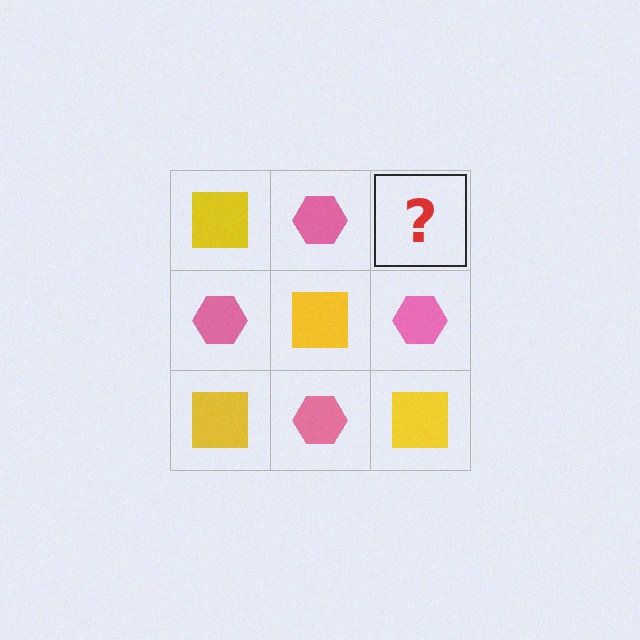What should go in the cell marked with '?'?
The missing cell should contain a yellow square.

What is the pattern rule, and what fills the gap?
The rule is that it alternates yellow square and pink hexagon in a checkerboard pattern. The gap should be filled with a yellow square.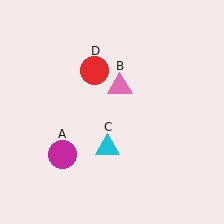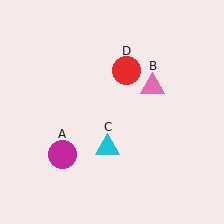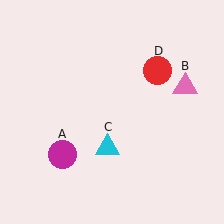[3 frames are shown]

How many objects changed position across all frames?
2 objects changed position: pink triangle (object B), red circle (object D).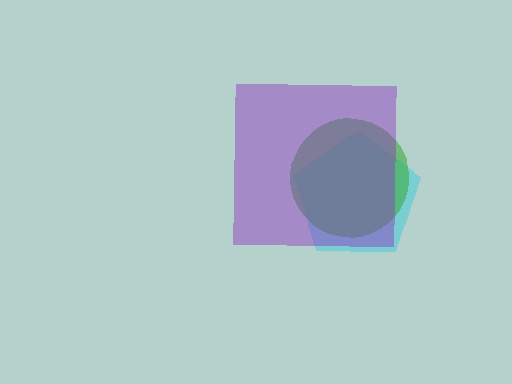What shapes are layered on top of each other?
The layered shapes are: a cyan pentagon, a green circle, a purple square.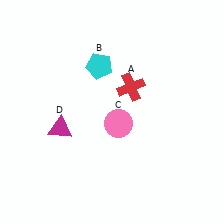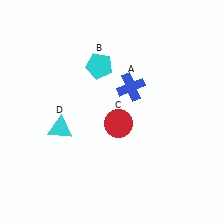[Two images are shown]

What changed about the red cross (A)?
In Image 1, A is red. In Image 2, it changed to blue.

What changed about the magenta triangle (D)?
In Image 1, D is magenta. In Image 2, it changed to cyan.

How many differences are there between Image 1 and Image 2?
There are 3 differences between the two images.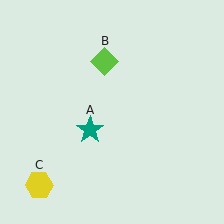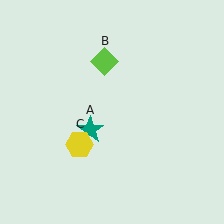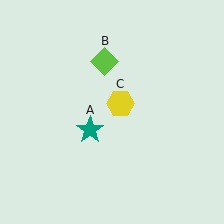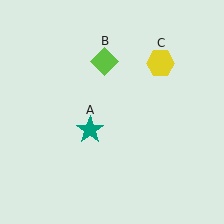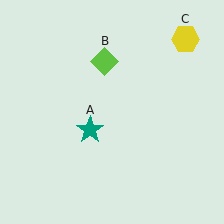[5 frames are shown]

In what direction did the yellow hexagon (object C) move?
The yellow hexagon (object C) moved up and to the right.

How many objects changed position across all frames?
1 object changed position: yellow hexagon (object C).